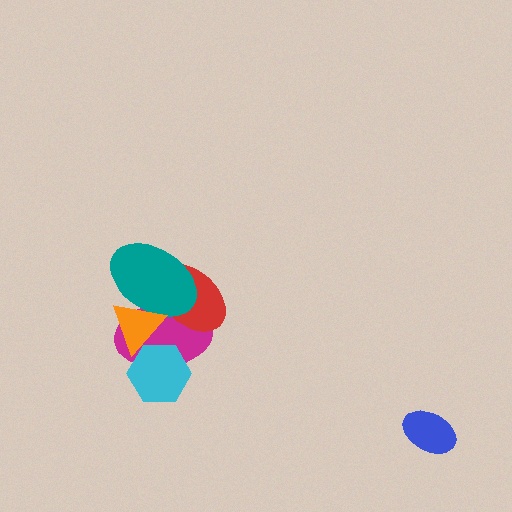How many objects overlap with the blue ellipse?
0 objects overlap with the blue ellipse.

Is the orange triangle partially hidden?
No, no other shape covers it.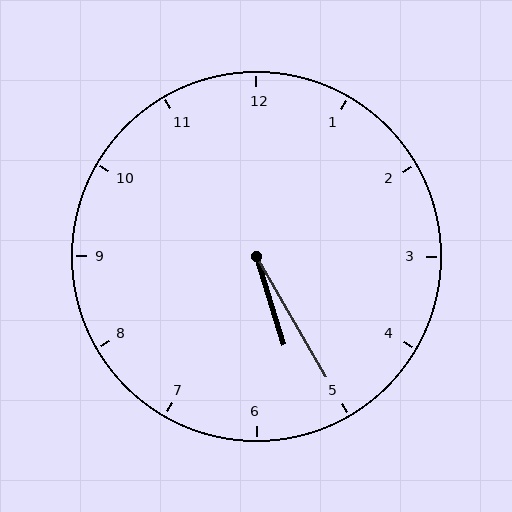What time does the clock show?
5:25.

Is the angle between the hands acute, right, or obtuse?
It is acute.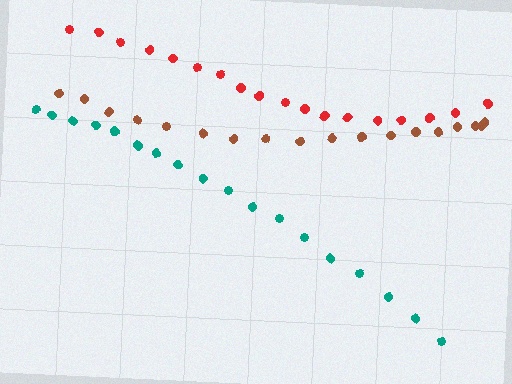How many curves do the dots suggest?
There are 3 distinct paths.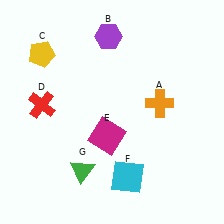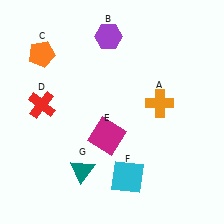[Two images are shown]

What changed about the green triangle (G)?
In Image 1, G is green. In Image 2, it changed to teal.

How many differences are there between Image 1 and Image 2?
There are 2 differences between the two images.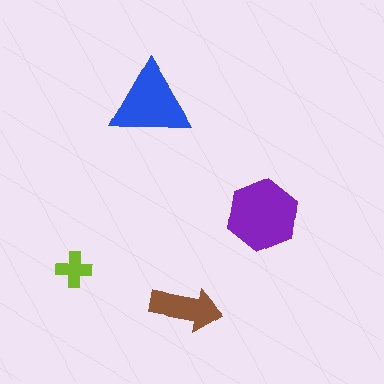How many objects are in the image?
There are 4 objects in the image.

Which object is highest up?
The blue triangle is topmost.